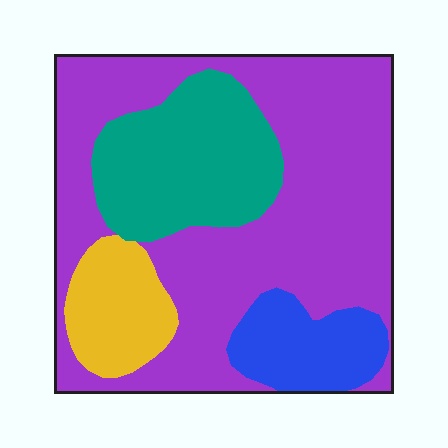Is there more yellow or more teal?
Teal.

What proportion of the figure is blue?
Blue covers roughly 10% of the figure.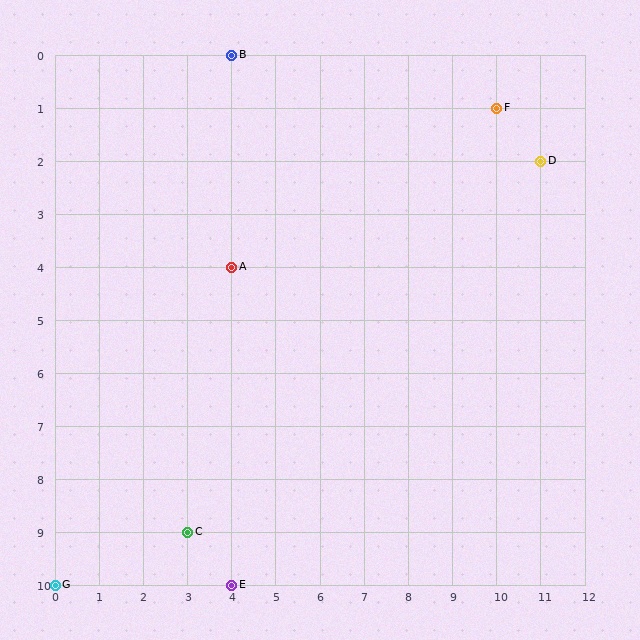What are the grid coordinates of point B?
Point B is at grid coordinates (4, 0).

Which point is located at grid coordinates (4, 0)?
Point B is at (4, 0).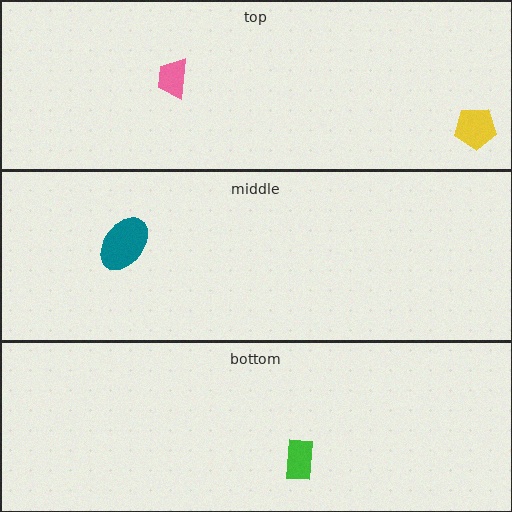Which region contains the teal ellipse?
The middle region.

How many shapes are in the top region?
2.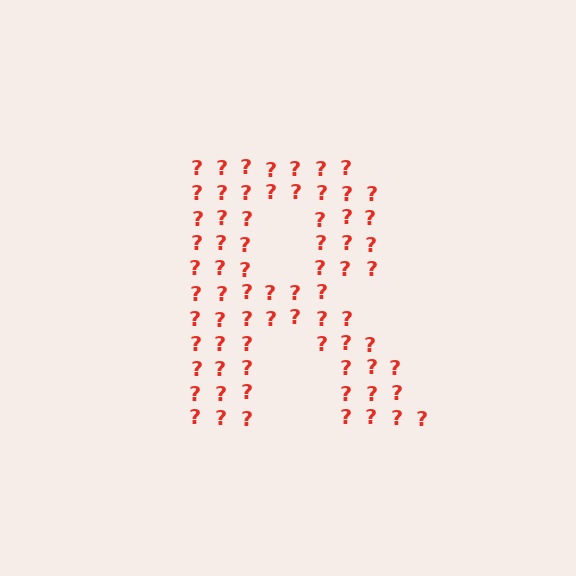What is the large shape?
The large shape is the letter R.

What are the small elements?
The small elements are question marks.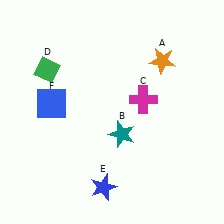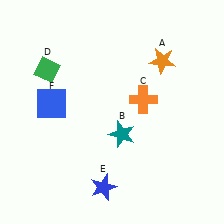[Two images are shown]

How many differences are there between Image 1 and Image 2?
There is 1 difference between the two images.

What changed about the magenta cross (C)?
In Image 1, C is magenta. In Image 2, it changed to orange.